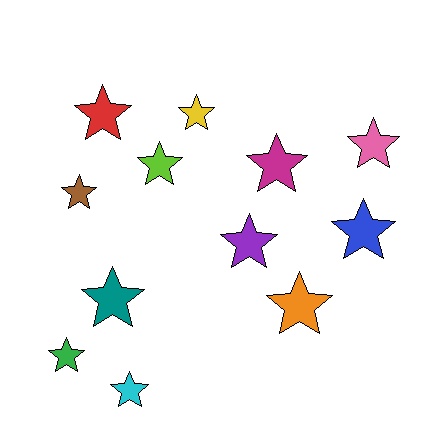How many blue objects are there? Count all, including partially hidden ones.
There is 1 blue object.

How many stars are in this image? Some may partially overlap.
There are 12 stars.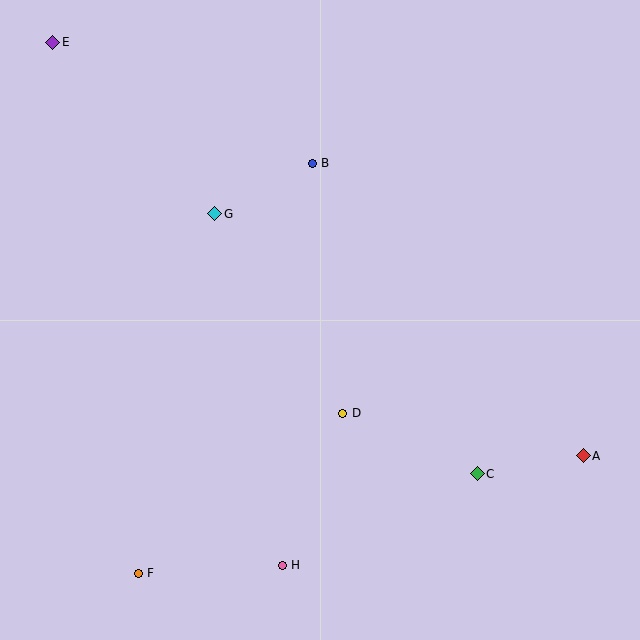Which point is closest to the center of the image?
Point D at (343, 413) is closest to the center.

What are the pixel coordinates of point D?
Point D is at (343, 413).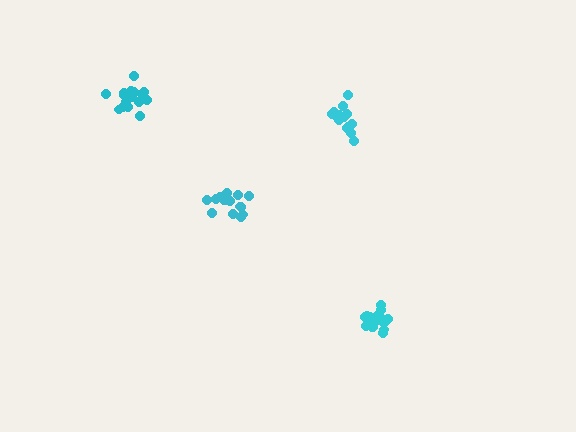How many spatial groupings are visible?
There are 4 spatial groupings.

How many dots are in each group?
Group 1: 18 dots, Group 2: 15 dots, Group 3: 16 dots, Group 4: 16 dots (65 total).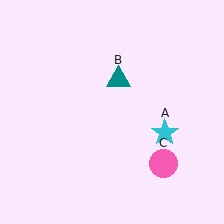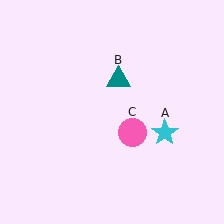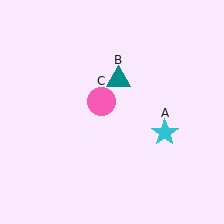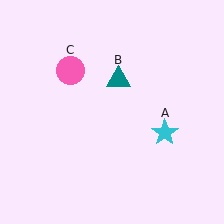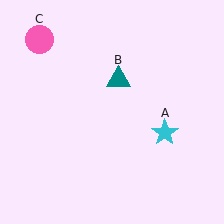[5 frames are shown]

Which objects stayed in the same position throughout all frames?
Cyan star (object A) and teal triangle (object B) remained stationary.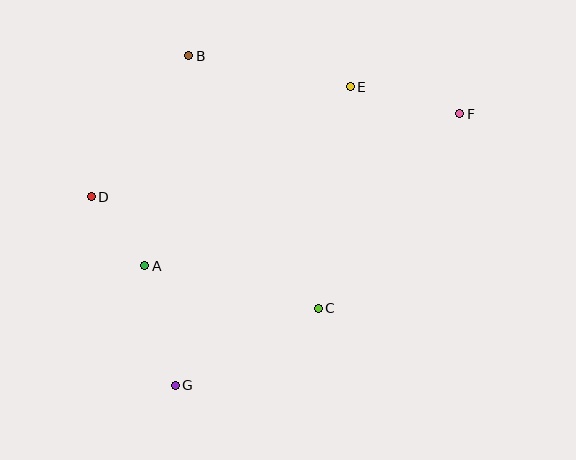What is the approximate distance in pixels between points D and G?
The distance between D and G is approximately 206 pixels.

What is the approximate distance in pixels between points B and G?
The distance between B and G is approximately 330 pixels.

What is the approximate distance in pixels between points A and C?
The distance between A and C is approximately 179 pixels.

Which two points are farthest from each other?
Points F and G are farthest from each other.